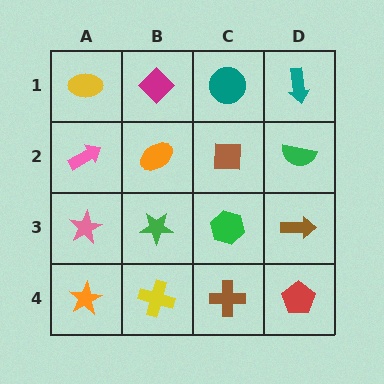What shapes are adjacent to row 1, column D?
A green semicircle (row 2, column D), a teal circle (row 1, column C).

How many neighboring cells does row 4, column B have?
3.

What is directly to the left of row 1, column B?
A yellow ellipse.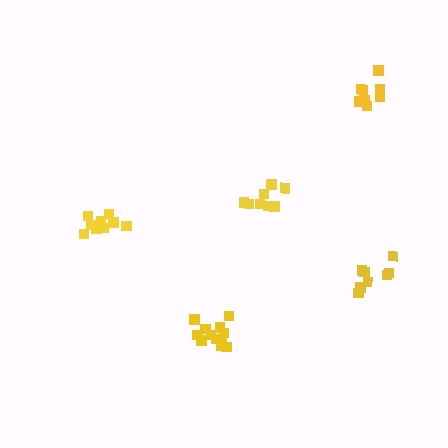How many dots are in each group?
Group 1: 9 dots, Group 2: 8 dots, Group 3: 8 dots, Group 4: 8 dots, Group 5: 12 dots (45 total).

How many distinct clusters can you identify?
There are 5 distinct clusters.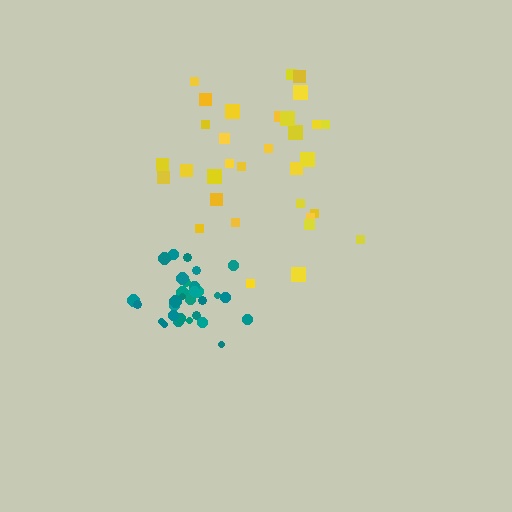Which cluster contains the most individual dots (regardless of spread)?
Yellow (32).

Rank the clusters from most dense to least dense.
teal, yellow.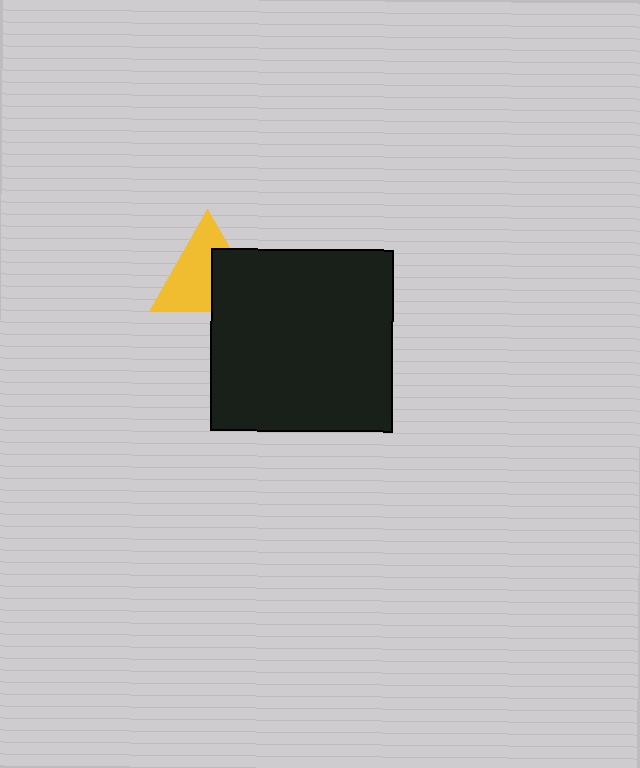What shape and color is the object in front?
The object in front is a black square.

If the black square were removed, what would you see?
You would see the complete yellow triangle.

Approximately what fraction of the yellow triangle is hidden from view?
Roughly 40% of the yellow triangle is hidden behind the black square.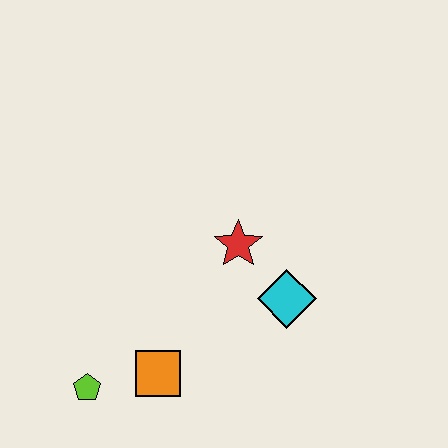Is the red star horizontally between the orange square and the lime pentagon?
No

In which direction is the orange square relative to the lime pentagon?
The orange square is to the right of the lime pentagon.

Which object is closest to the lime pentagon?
The orange square is closest to the lime pentagon.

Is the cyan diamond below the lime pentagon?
No